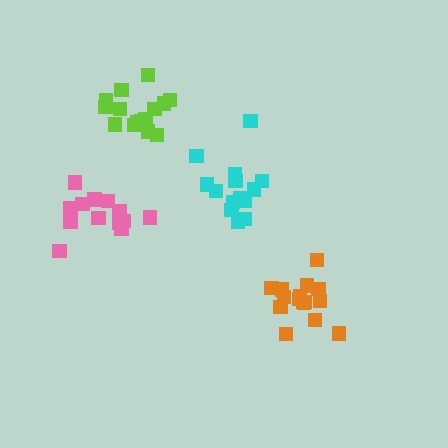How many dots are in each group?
Group 1: 14 dots, Group 2: 13 dots, Group 3: 16 dots, Group 4: 15 dots (58 total).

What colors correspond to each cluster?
The clusters are colored: cyan, pink, orange, lime.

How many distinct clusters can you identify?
There are 4 distinct clusters.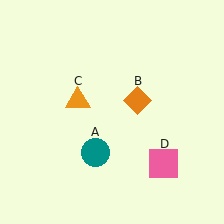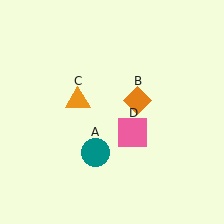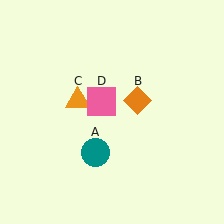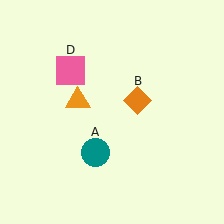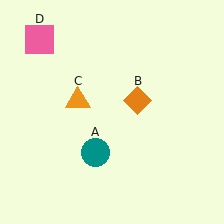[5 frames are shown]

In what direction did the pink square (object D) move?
The pink square (object D) moved up and to the left.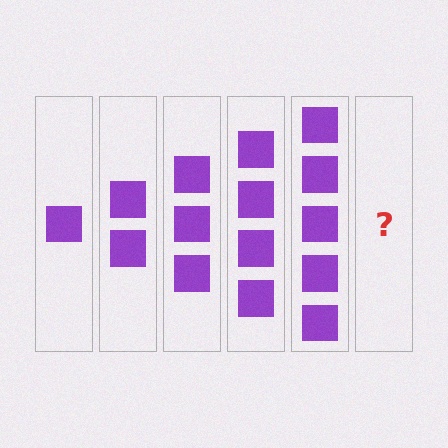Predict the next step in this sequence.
The next step is 6 squares.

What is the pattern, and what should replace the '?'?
The pattern is that each step adds one more square. The '?' should be 6 squares.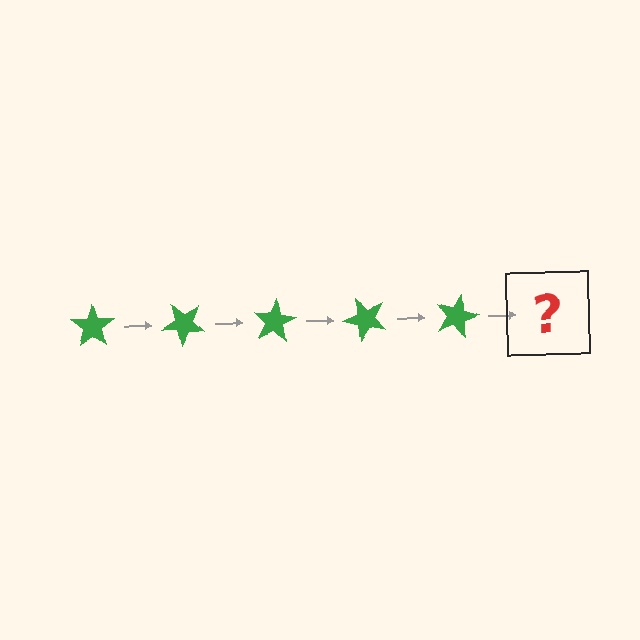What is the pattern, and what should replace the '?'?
The pattern is that the star rotates 40 degrees each step. The '?' should be a green star rotated 200 degrees.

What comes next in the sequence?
The next element should be a green star rotated 200 degrees.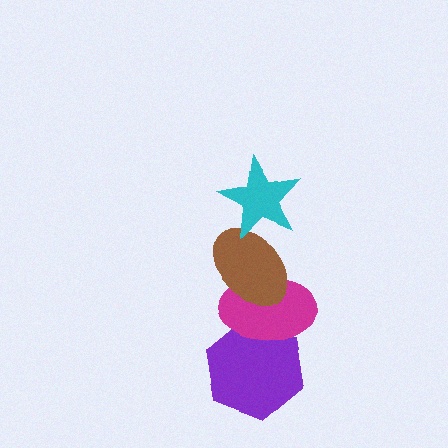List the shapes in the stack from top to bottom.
From top to bottom: the cyan star, the brown ellipse, the magenta ellipse, the purple hexagon.